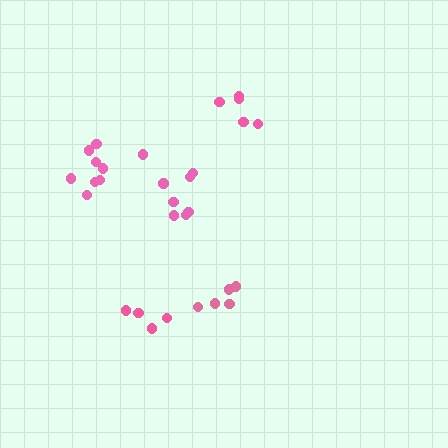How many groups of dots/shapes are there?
There are 5 groups.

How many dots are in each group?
Group 1: 8 dots, Group 2: 5 dots, Group 3: 8 dots, Group 4: 5 dots, Group 5: 5 dots (31 total).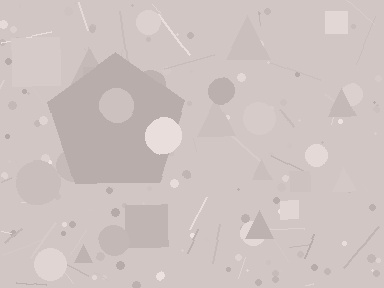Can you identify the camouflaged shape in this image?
The camouflaged shape is a pentagon.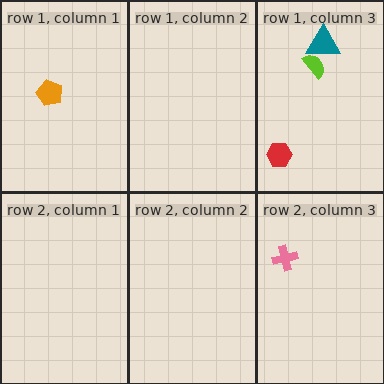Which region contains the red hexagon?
The row 1, column 3 region.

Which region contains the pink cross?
The row 2, column 3 region.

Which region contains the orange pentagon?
The row 1, column 1 region.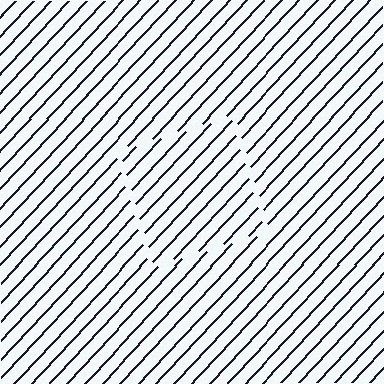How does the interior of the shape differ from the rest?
The interior of the shape contains the same grating, shifted by half a period — the contour is defined by the phase discontinuity where line-ends from the inner and outer gratings abut.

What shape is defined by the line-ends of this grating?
An illusory square. The interior of the shape contains the same grating, shifted by half a period — the contour is defined by the phase discontinuity where line-ends from the inner and outer gratings abut.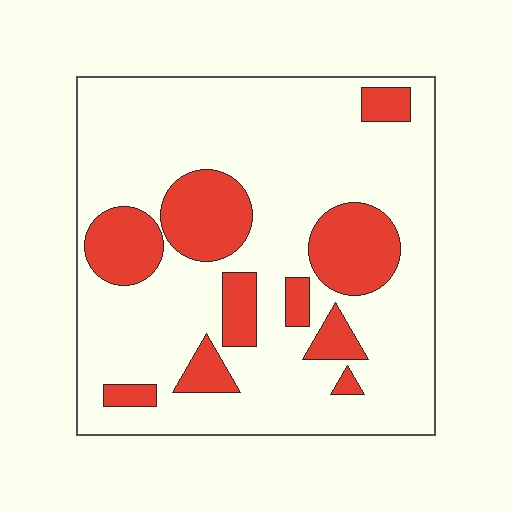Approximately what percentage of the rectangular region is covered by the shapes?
Approximately 25%.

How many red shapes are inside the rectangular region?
10.